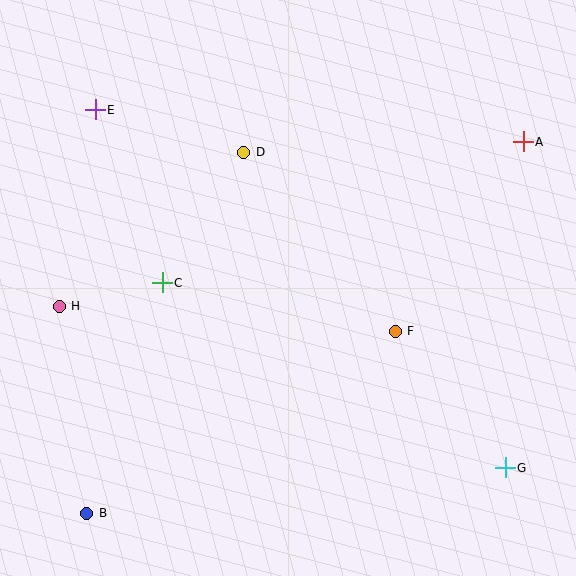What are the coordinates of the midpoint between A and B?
The midpoint between A and B is at (305, 328).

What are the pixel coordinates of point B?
Point B is at (87, 513).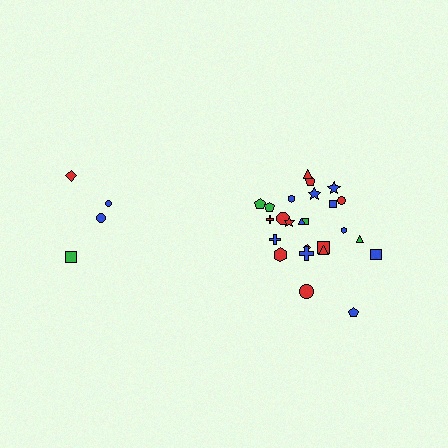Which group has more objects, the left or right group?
The right group.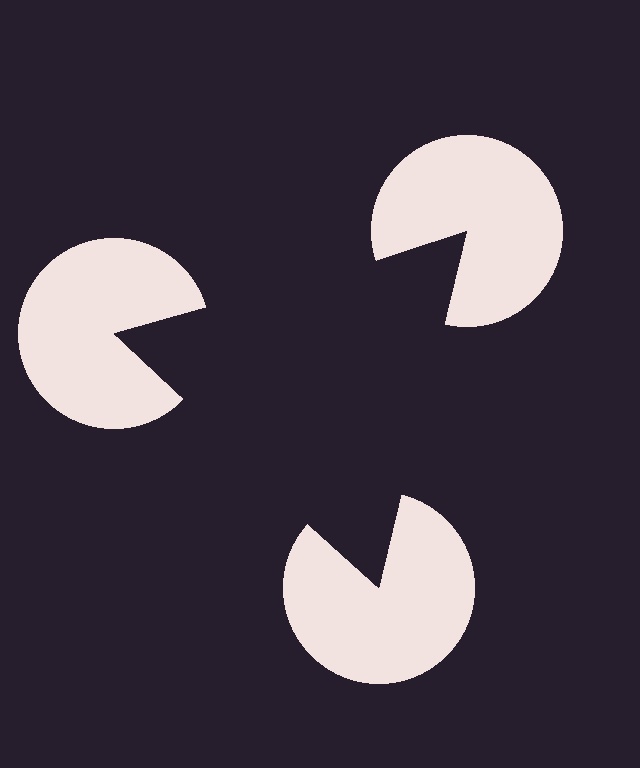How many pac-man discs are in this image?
There are 3 — one at each vertex of the illusory triangle.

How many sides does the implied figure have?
3 sides.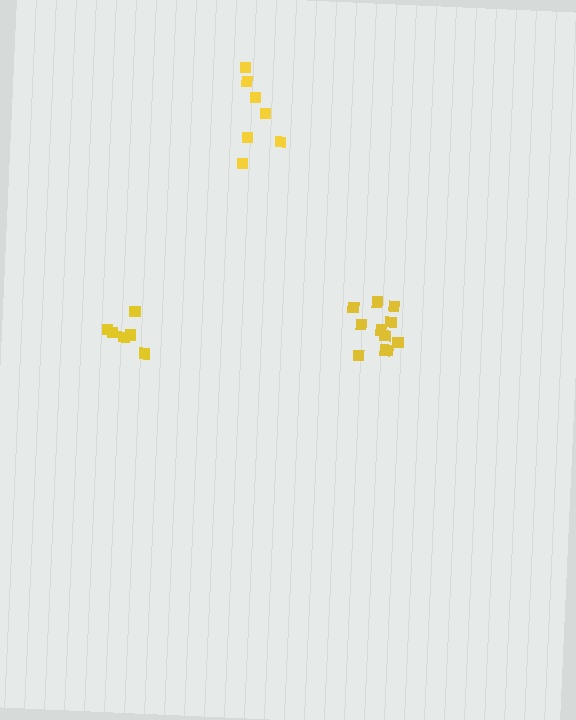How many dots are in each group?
Group 1: 7 dots, Group 2: 11 dots, Group 3: 6 dots (24 total).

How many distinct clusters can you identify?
There are 3 distinct clusters.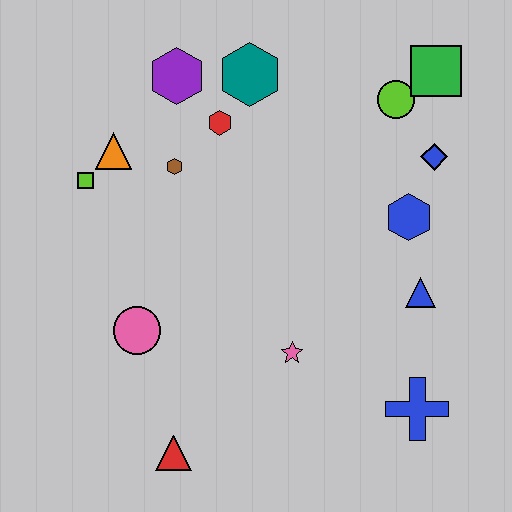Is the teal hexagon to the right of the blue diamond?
No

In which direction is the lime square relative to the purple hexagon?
The lime square is below the purple hexagon.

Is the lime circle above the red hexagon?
Yes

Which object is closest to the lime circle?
The green square is closest to the lime circle.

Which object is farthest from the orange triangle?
The blue cross is farthest from the orange triangle.